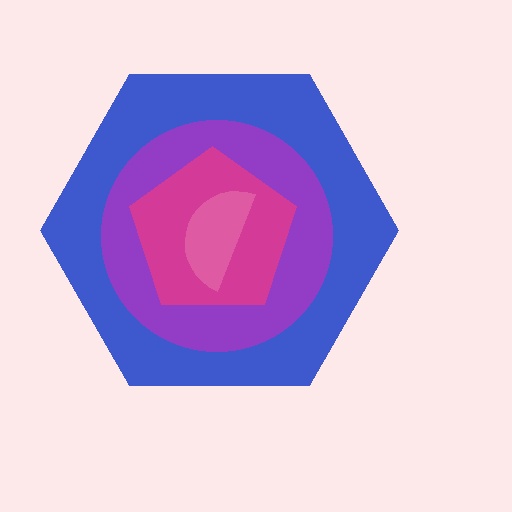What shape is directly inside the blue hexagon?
The purple circle.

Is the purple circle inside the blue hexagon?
Yes.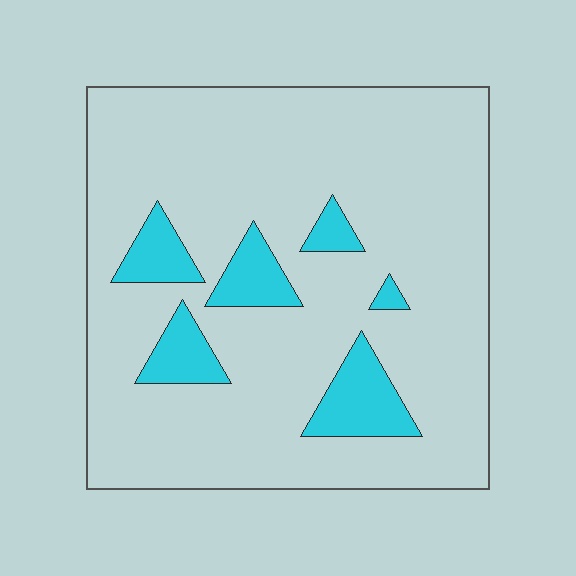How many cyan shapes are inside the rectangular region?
6.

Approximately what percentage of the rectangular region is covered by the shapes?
Approximately 15%.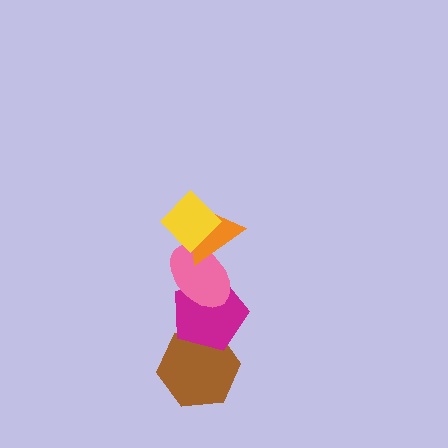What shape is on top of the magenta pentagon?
The pink ellipse is on top of the magenta pentagon.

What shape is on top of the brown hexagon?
The magenta pentagon is on top of the brown hexagon.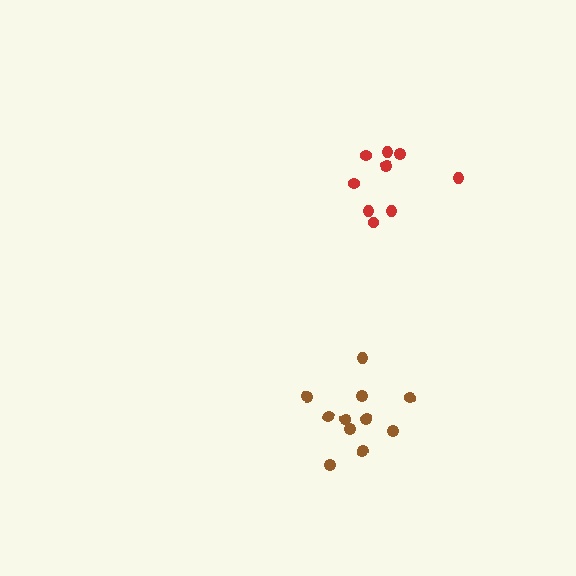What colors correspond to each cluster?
The clusters are colored: red, brown.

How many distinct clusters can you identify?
There are 2 distinct clusters.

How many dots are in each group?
Group 1: 9 dots, Group 2: 11 dots (20 total).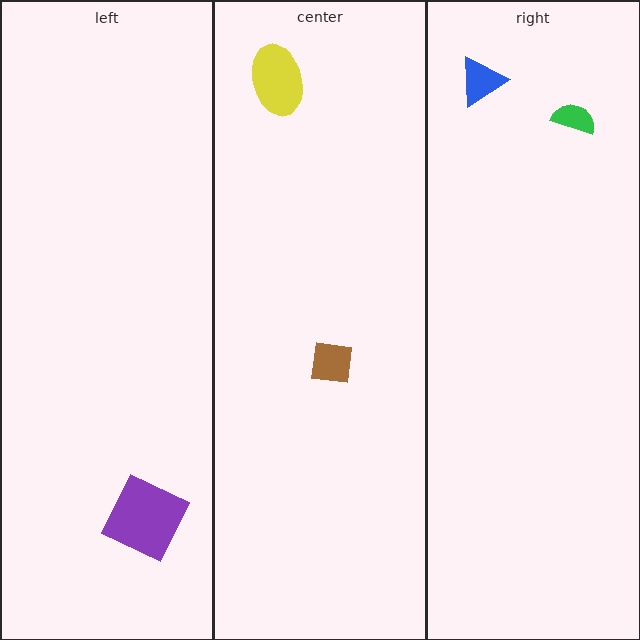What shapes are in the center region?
The brown square, the yellow ellipse.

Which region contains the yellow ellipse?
The center region.